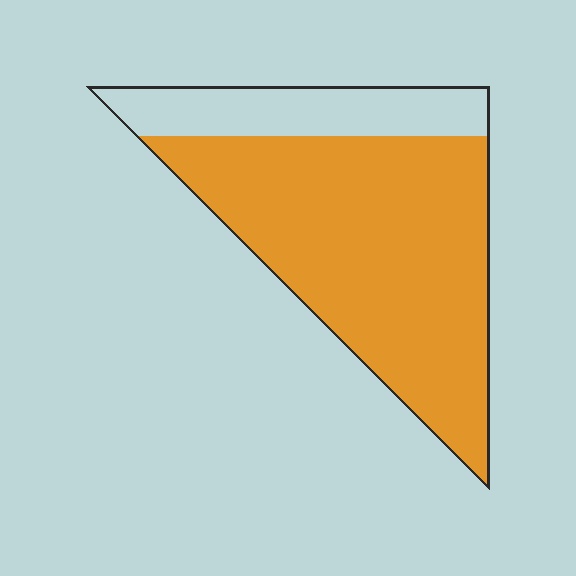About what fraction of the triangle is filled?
About three quarters (3/4).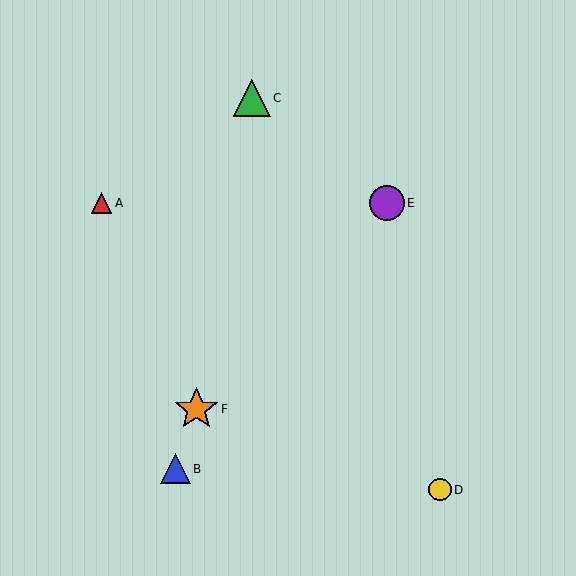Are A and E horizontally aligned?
Yes, both are at y≈203.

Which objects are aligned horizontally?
Objects A, E are aligned horizontally.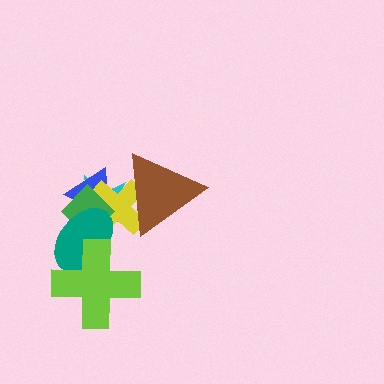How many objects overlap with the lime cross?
1 object overlaps with the lime cross.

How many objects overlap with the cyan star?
5 objects overlap with the cyan star.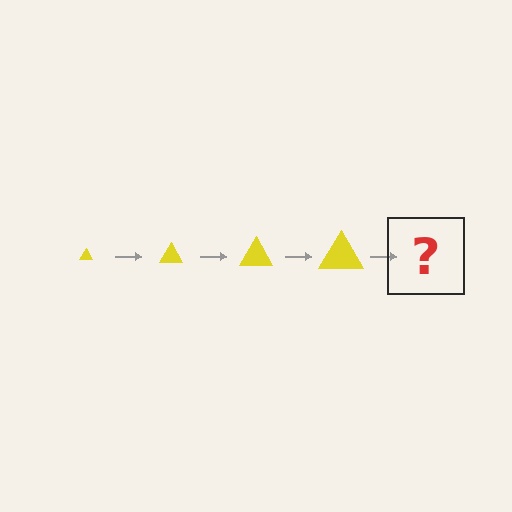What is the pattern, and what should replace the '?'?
The pattern is that the triangle gets progressively larger each step. The '?' should be a yellow triangle, larger than the previous one.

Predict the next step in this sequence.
The next step is a yellow triangle, larger than the previous one.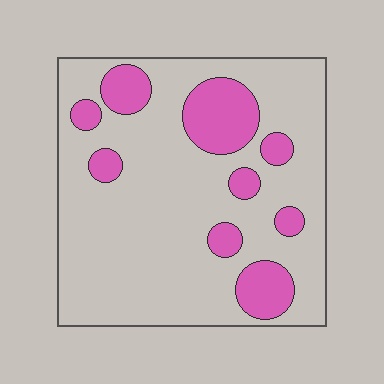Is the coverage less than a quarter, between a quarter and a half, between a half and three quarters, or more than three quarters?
Less than a quarter.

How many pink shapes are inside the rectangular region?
9.